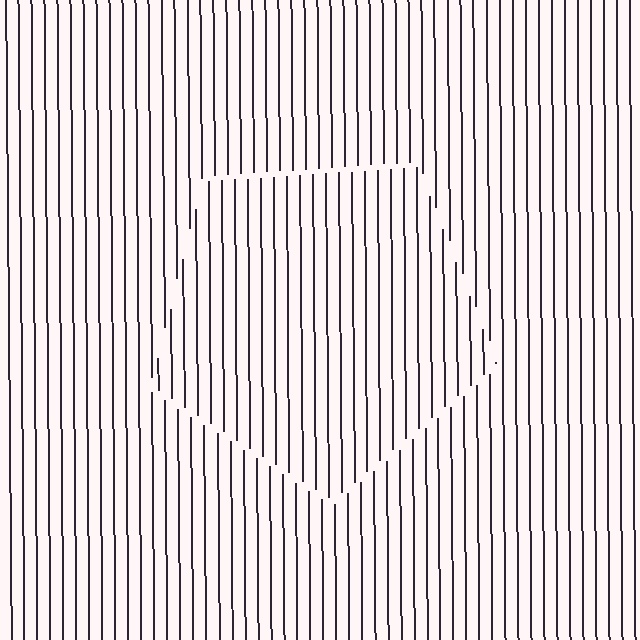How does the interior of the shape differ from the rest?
The interior of the shape contains the same grating, shifted by half a period — the contour is defined by the phase discontinuity where line-ends from the inner and outer gratings abut.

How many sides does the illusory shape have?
5 sides — the line-ends trace a pentagon.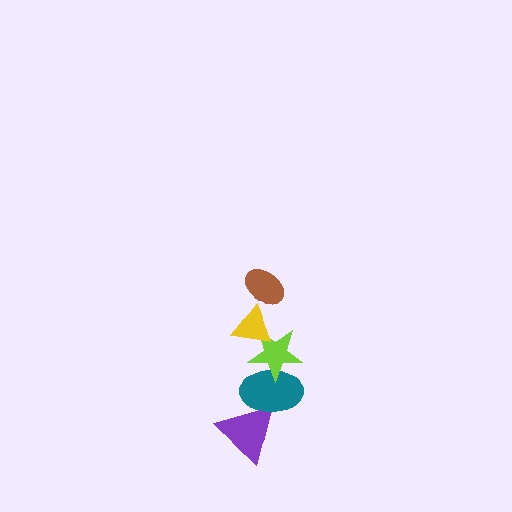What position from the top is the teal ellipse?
The teal ellipse is 4th from the top.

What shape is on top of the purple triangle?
The teal ellipse is on top of the purple triangle.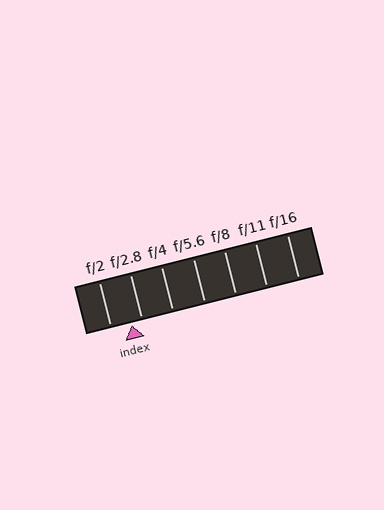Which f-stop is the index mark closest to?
The index mark is closest to f/2.8.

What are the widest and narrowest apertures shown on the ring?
The widest aperture shown is f/2 and the narrowest is f/16.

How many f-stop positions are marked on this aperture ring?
There are 7 f-stop positions marked.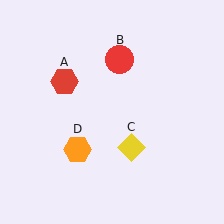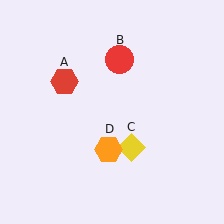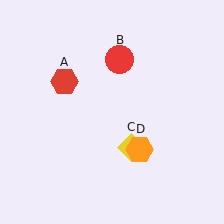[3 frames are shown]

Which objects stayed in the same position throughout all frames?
Red hexagon (object A) and red circle (object B) and yellow diamond (object C) remained stationary.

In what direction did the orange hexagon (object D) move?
The orange hexagon (object D) moved right.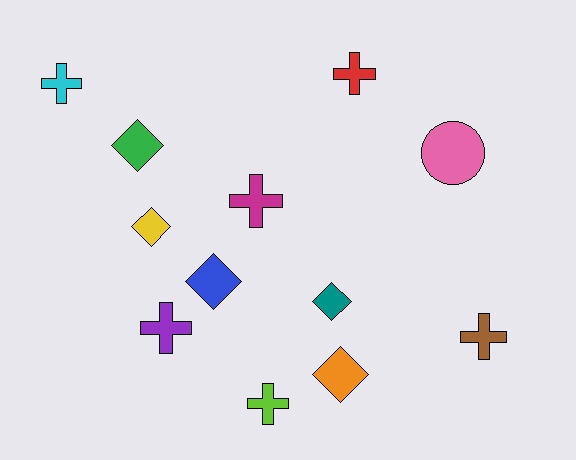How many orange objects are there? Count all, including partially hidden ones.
There is 1 orange object.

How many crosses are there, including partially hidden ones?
There are 6 crosses.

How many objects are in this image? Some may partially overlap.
There are 12 objects.